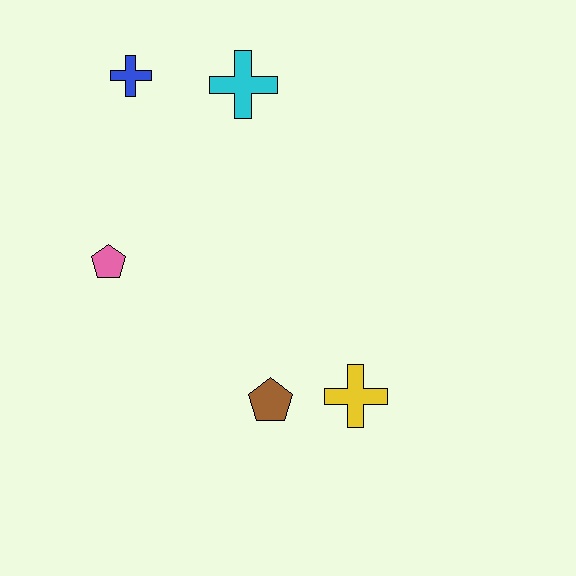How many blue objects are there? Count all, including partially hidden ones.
There is 1 blue object.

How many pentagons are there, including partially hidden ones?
There are 2 pentagons.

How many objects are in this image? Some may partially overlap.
There are 5 objects.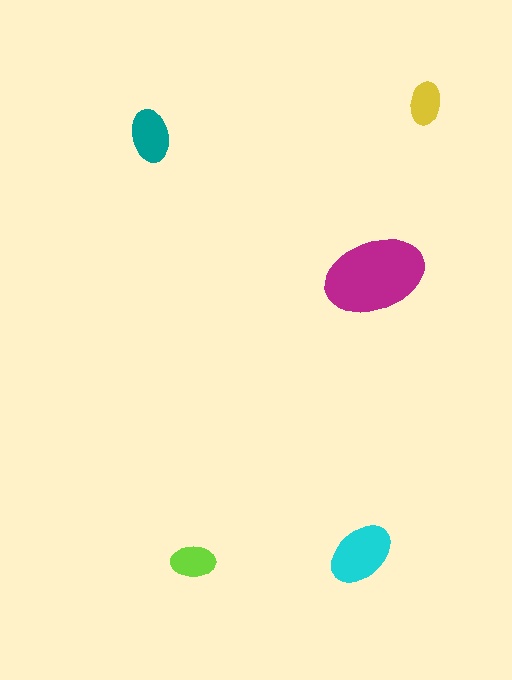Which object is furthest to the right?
The yellow ellipse is rightmost.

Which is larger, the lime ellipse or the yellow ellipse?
The lime one.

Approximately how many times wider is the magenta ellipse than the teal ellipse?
About 2 times wider.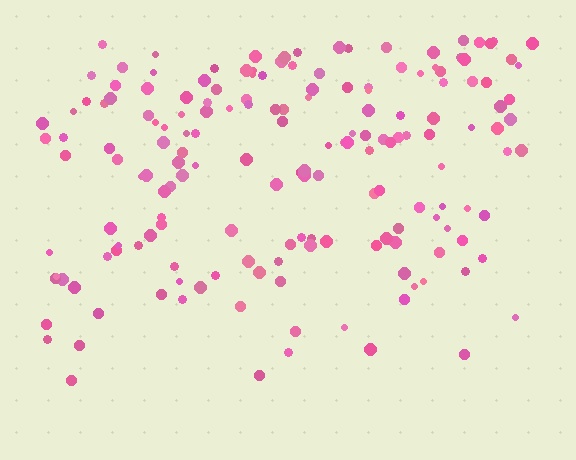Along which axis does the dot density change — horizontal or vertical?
Vertical.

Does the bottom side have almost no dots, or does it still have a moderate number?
Still a moderate number, just noticeably fewer than the top.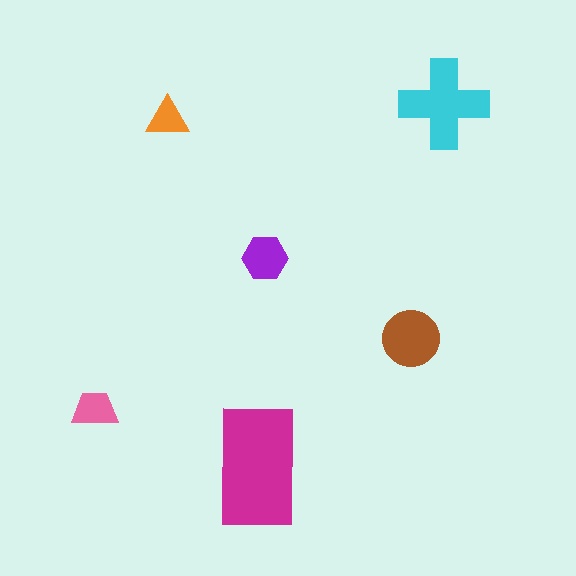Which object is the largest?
The magenta rectangle.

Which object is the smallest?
The orange triangle.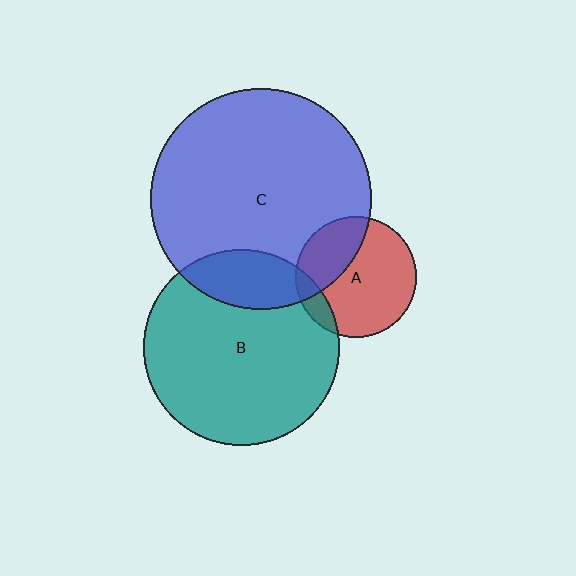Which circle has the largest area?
Circle C (blue).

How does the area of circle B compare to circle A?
Approximately 2.6 times.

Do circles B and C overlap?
Yes.